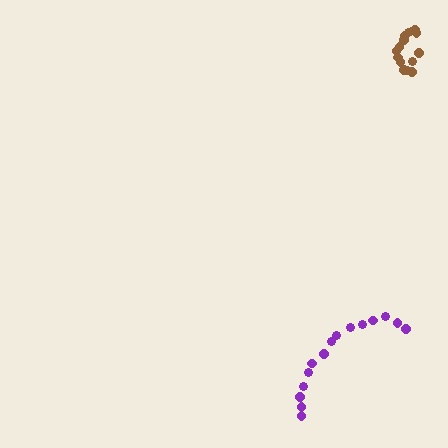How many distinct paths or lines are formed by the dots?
There are 2 distinct paths.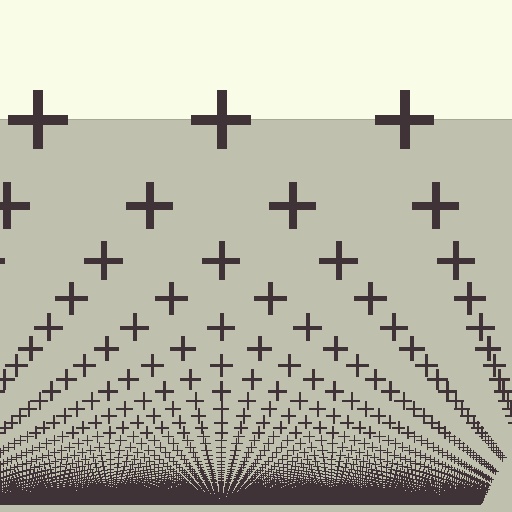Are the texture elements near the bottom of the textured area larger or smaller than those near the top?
Smaller. The gradient is inverted — elements near the bottom are smaller and denser.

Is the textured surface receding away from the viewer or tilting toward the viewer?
The surface appears to tilt toward the viewer. Texture elements get larger and sparser toward the top.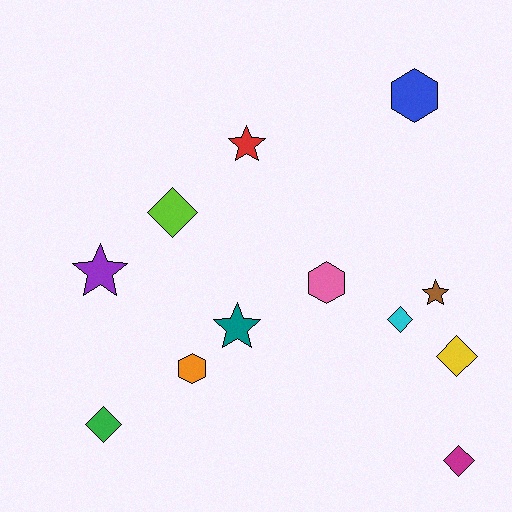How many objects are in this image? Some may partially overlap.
There are 12 objects.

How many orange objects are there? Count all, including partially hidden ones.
There is 1 orange object.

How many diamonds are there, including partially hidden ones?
There are 5 diamonds.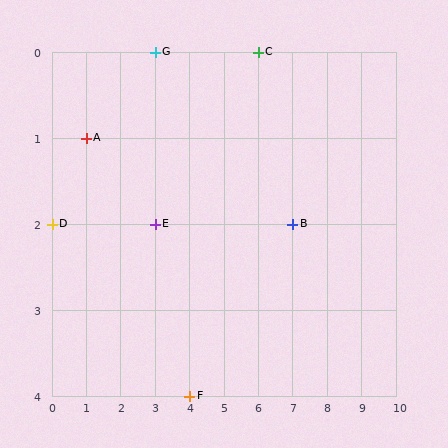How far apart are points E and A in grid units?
Points E and A are 2 columns and 1 row apart (about 2.2 grid units diagonally).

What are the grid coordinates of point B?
Point B is at grid coordinates (7, 2).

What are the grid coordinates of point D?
Point D is at grid coordinates (0, 2).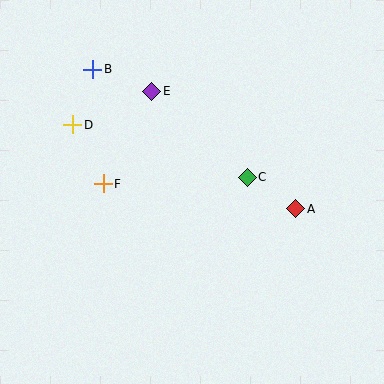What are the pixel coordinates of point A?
Point A is at (296, 209).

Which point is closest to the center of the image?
Point C at (247, 177) is closest to the center.